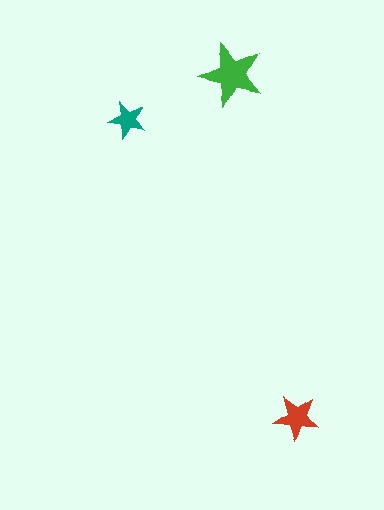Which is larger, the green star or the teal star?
The green one.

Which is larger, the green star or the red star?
The green one.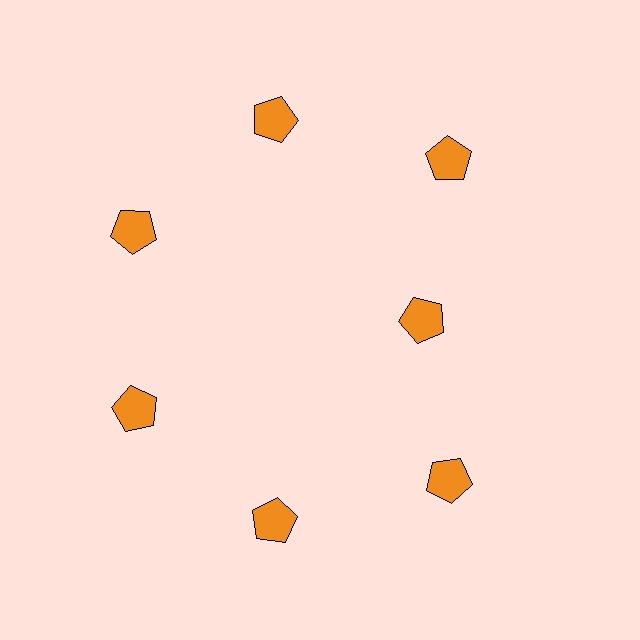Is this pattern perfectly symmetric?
No. The 7 orange pentagons are arranged in a ring, but one element near the 3 o'clock position is pulled inward toward the center, breaking the 7-fold rotational symmetry.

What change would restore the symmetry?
The symmetry would be restored by moving it outward, back onto the ring so that all 7 pentagons sit at equal angles and equal distance from the center.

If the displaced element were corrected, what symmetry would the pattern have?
It would have 7-fold rotational symmetry — the pattern would map onto itself every 51 degrees.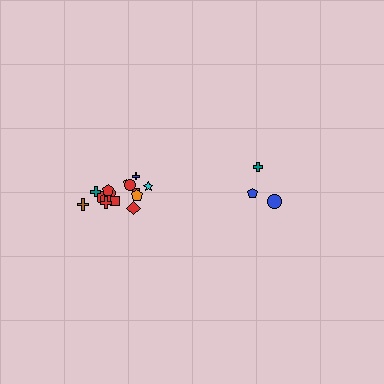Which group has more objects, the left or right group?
The left group.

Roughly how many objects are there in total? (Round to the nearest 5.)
Roughly 20 objects in total.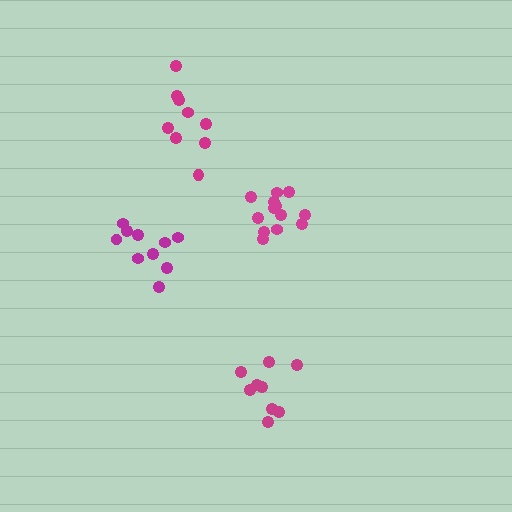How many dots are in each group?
Group 1: 9 dots, Group 2: 9 dots, Group 3: 13 dots, Group 4: 10 dots (41 total).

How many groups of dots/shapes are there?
There are 4 groups.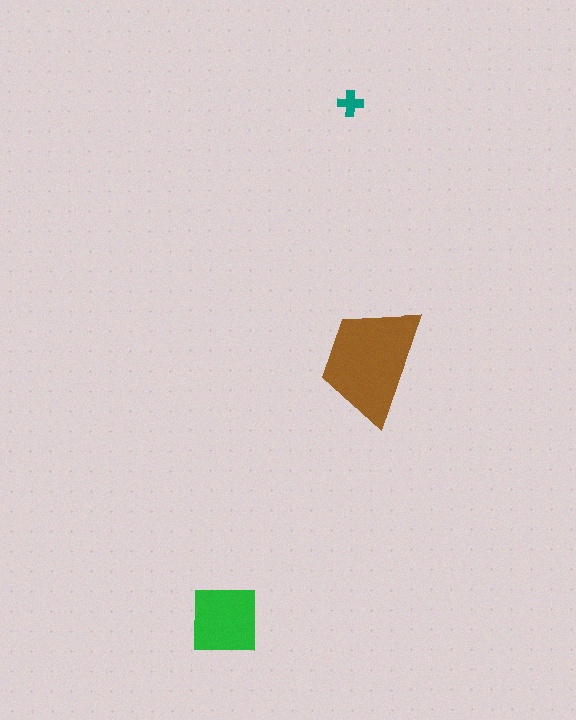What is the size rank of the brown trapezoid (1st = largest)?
1st.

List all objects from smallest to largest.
The teal cross, the green square, the brown trapezoid.